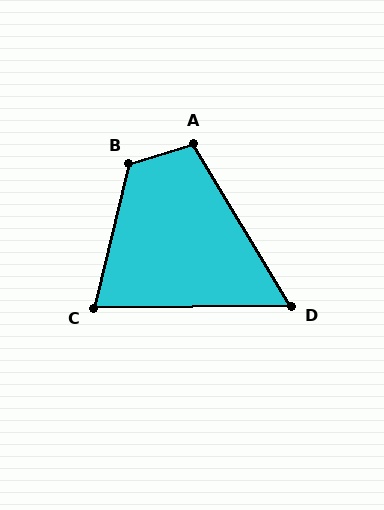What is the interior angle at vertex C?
Approximately 76 degrees (acute).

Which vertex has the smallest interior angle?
D, at approximately 60 degrees.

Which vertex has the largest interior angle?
B, at approximately 120 degrees.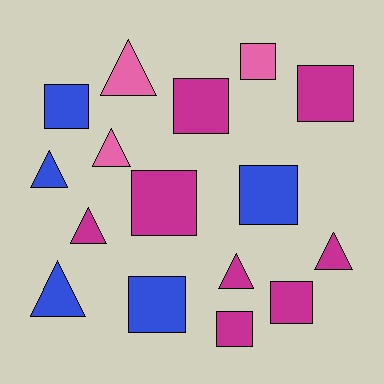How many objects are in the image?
There are 16 objects.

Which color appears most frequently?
Magenta, with 8 objects.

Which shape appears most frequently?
Square, with 9 objects.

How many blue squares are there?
There are 3 blue squares.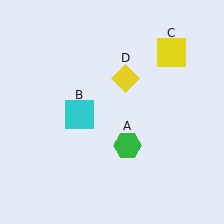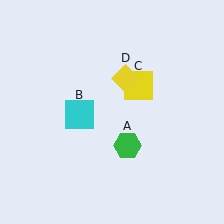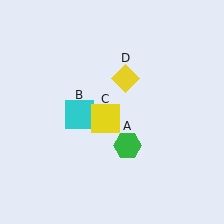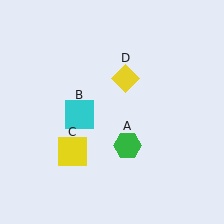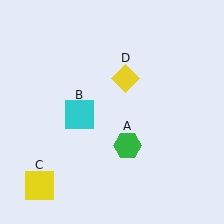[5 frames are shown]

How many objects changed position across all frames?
1 object changed position: yellow square (object C).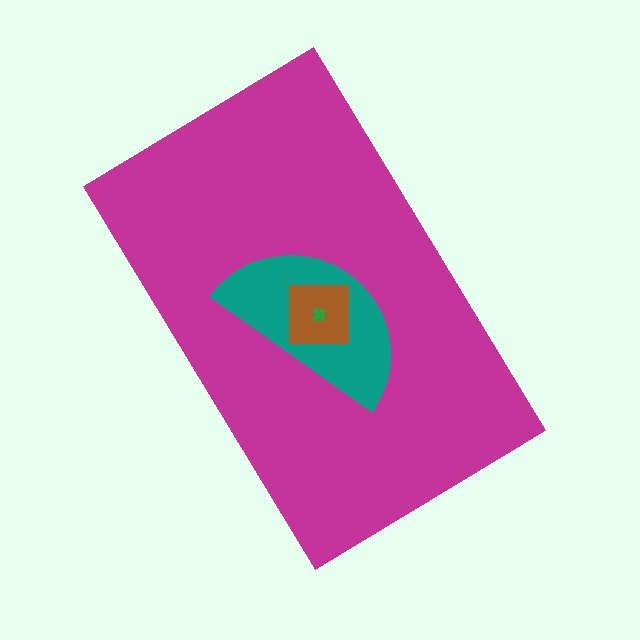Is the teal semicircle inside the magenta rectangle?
Yes.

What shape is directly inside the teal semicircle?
The brown square.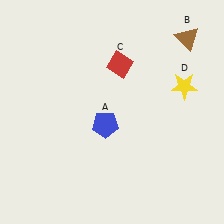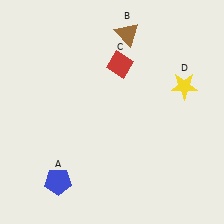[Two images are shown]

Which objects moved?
The objects that moved are: the blue pentagon (A), the brown triangle (B).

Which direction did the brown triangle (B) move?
The brown triangle (B) moved left.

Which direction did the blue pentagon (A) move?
The blue pentagon (A) moved down.